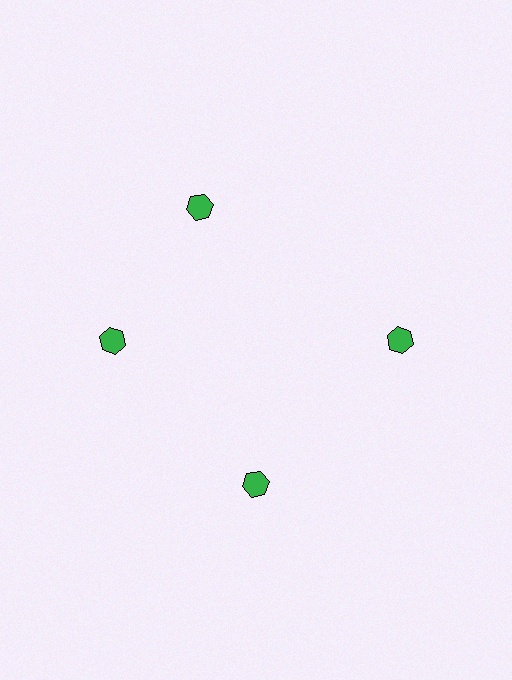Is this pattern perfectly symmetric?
No. The 4 green hexagons are arranged in a ring, but one element near the 12 o'clock position is rotated out of alignment along the ring, breaking the 4-fold rotational symmetry.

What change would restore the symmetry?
The symmetry would be restored by rotating it back into even spacing with its neighbors so that all 4 hexagons sit at equal angles and equal distance from the center.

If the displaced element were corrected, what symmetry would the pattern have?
It would have 4-fold rotational symmetry — the pattern would map onto itself every 90 degrees.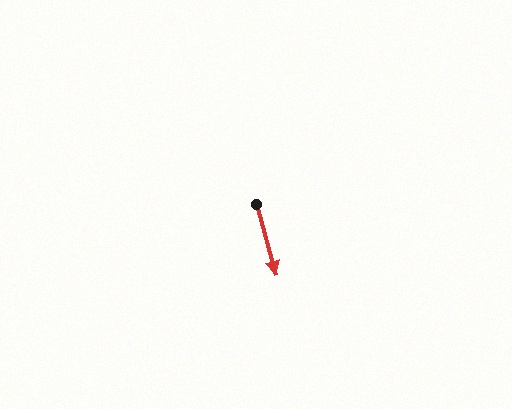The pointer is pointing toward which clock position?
Roughly 5 o'clock.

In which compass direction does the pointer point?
South.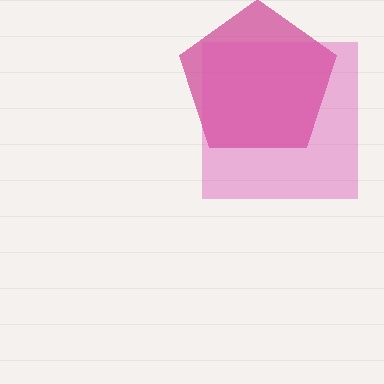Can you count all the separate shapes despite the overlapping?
Yes, there are 2 separate shapes.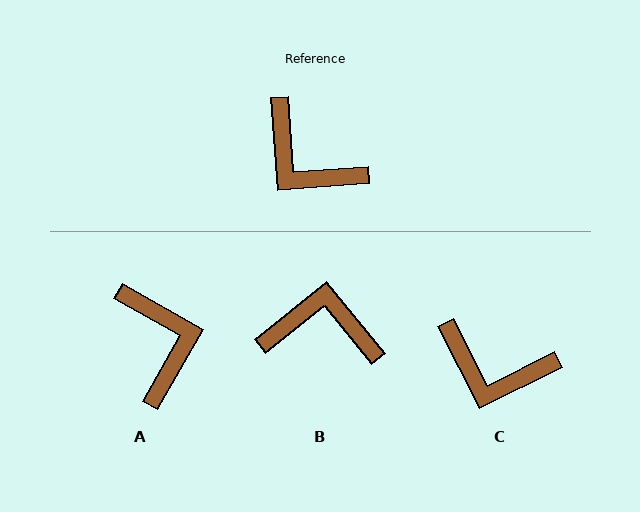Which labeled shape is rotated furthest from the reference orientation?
A, about 146 degrees away.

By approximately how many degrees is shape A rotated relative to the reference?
Approximately 146 degrees counter-clockwise.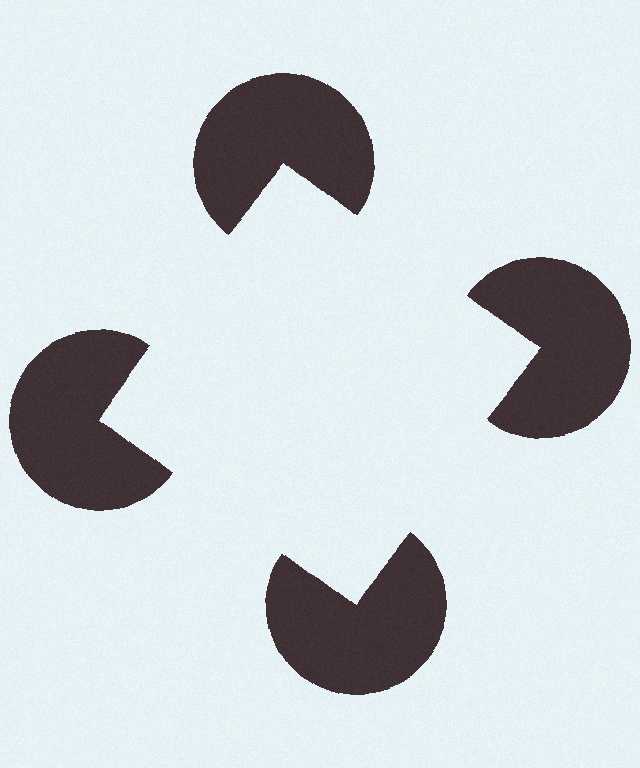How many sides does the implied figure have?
4 sides.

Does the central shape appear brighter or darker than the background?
It typically appears slightly brighter than the background, even though no actual brightness change is drawn.